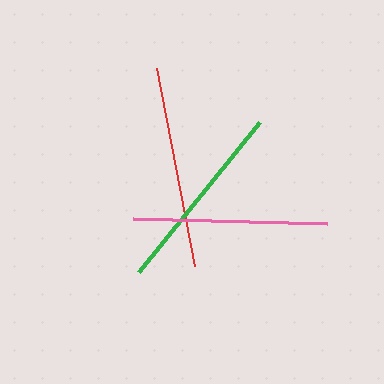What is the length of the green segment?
The green segment is approximately 193 pixels long.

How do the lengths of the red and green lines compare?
The red and green lines are approximately the same length.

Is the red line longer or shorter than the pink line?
The red line is longer than the pink line.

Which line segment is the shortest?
The green line is the shortest at approximately 193 pixels.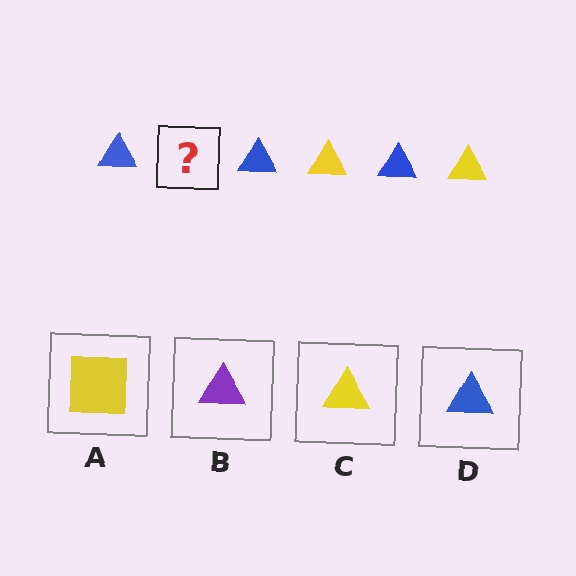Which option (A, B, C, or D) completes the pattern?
C.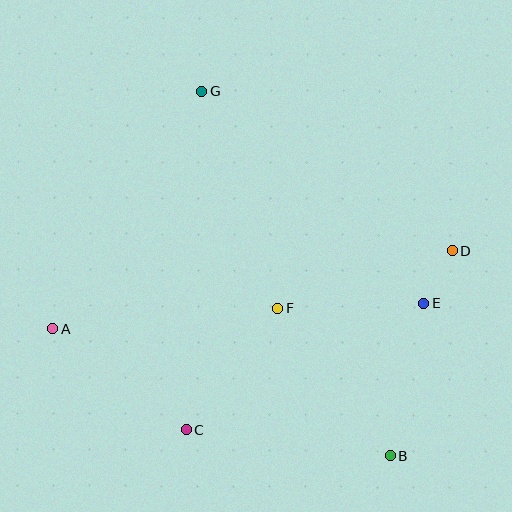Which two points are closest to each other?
Points D and E are closest to each other.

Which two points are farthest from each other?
Points B and G are farthest from each other.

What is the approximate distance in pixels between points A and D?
The distance between A and D is approximately 407 pixels.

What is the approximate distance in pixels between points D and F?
The distance between D and F is approximately 184 pixels.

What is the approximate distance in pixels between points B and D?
The distance between B and D is approximately 213 pixels.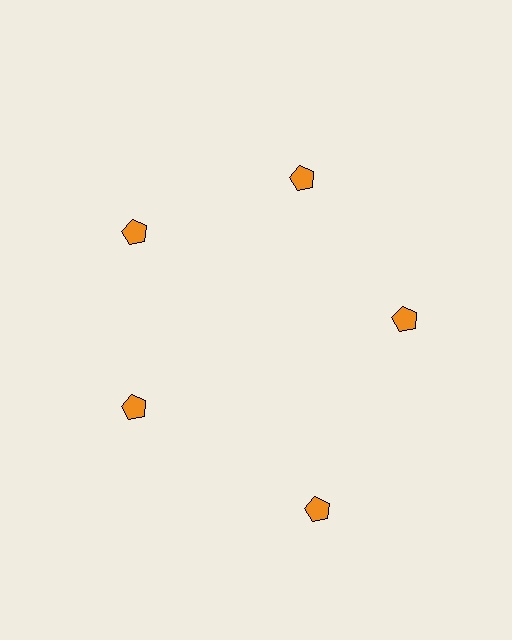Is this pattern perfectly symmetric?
No. The 5 orange pentagons are arranged in a ring, but one element near the 5 o'clock position is pushed outward from the center, breaking the 5-fold rotational symmetry.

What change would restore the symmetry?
The symmetry would be restored by moving it inward, back onto the ring so that all 5 pentagons sit at equal angles and equal distance from the center.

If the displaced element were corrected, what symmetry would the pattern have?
It would have 5-fold rotational symmetry — the pattern would map onto itself every 72 degrees.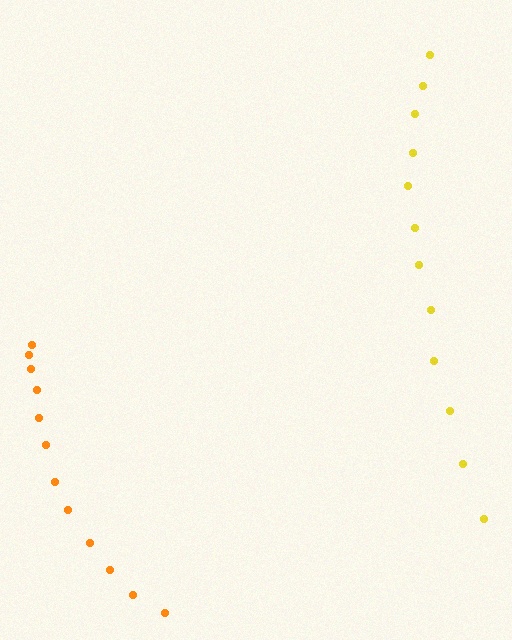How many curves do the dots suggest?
There are 2 distinct paths.